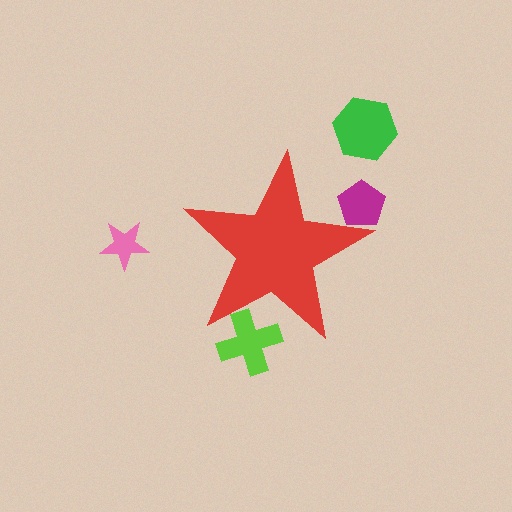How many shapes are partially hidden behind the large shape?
2 shapes are partially hidden.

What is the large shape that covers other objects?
A red star.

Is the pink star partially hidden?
No, the pink star is fully visible.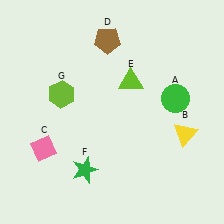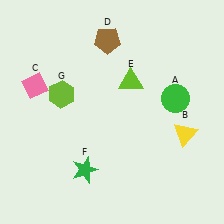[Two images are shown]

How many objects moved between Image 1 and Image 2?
1 object moved between the two images.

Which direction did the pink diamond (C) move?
The pink diamond (C) moved up.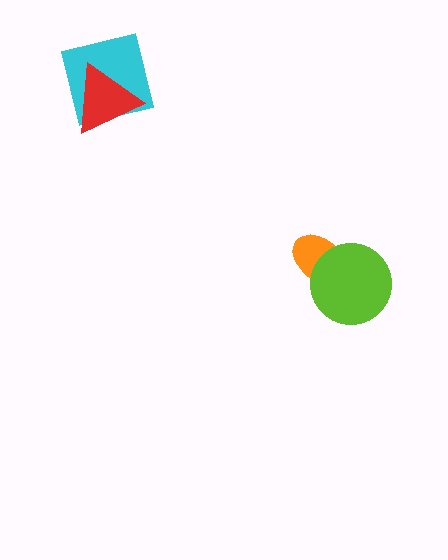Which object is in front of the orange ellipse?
The lime circle is in front of the orange ellipse.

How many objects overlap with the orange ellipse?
1 object overlaps with the orange ellipse.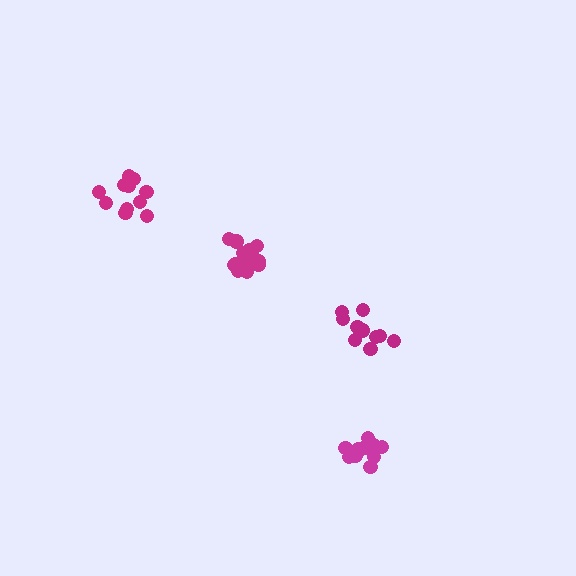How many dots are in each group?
Group 1: 16 dots, Group 2: 11 dots, Group 3: 12 dots, Group 4: 11 dots (50 total).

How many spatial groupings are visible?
There are 4 spatial groupings.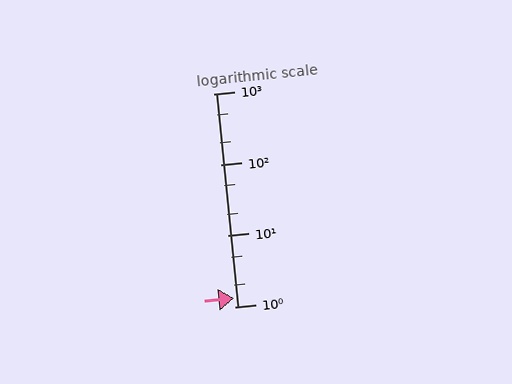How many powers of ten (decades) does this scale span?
The scale spans 3 decades, from 1 to 1000.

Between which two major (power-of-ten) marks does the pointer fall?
The pointer is between 1 and 10.